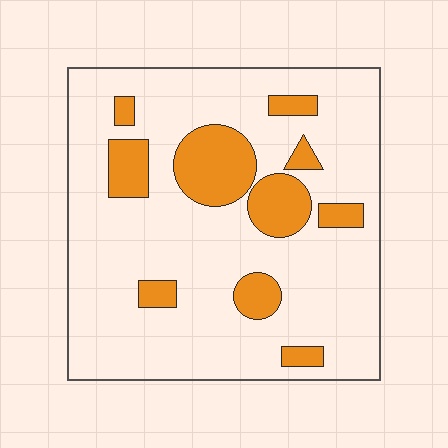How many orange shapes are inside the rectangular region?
10.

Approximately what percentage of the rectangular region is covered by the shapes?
Approximately 20%.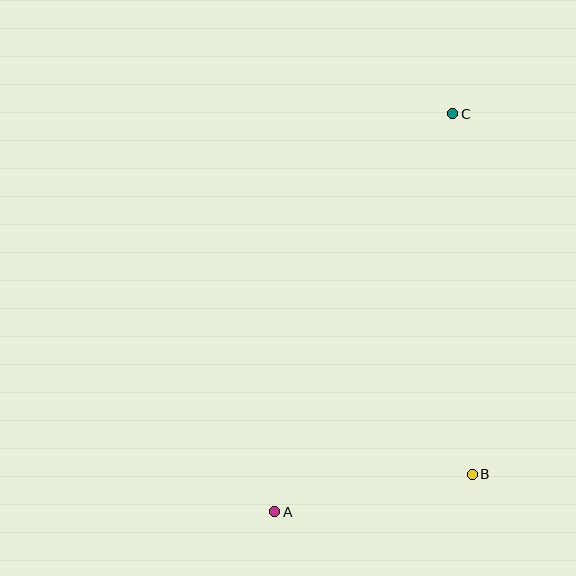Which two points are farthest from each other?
Points A and C are farthest from each other.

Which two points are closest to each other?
Points A and B are closest to each other.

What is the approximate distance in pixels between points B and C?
The distance between B and C is approximately 361 pixels.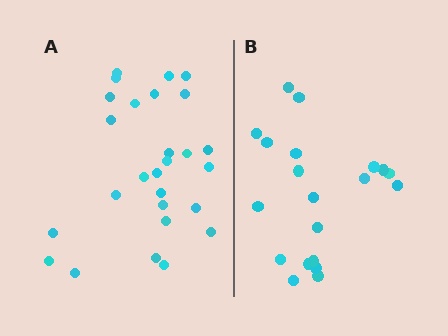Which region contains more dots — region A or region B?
Region A (the left region) has more dots.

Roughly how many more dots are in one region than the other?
Region A has roughly 8 or so more dots than region B.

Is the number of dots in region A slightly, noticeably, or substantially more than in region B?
Region A has noticeably more, but not dramatically so. The ratio is roughly 1.4 to 1.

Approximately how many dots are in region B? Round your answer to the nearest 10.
About 20 dots.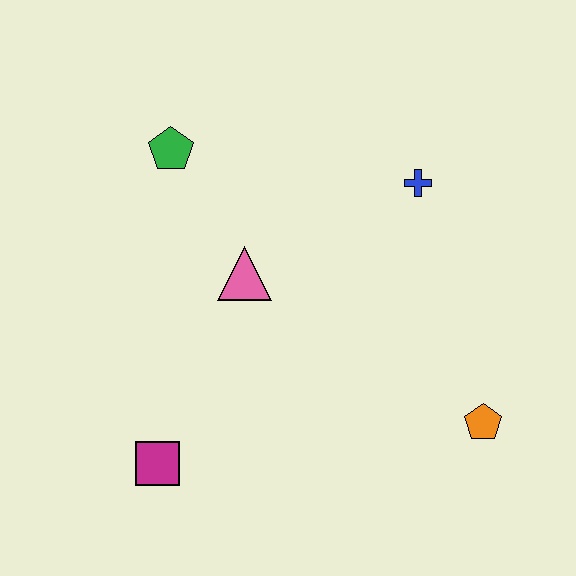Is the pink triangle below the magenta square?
No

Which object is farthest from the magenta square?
The blue cross is farthest from the magenta square.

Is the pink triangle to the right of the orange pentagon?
No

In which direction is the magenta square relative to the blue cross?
The magenta square is below the blue cross.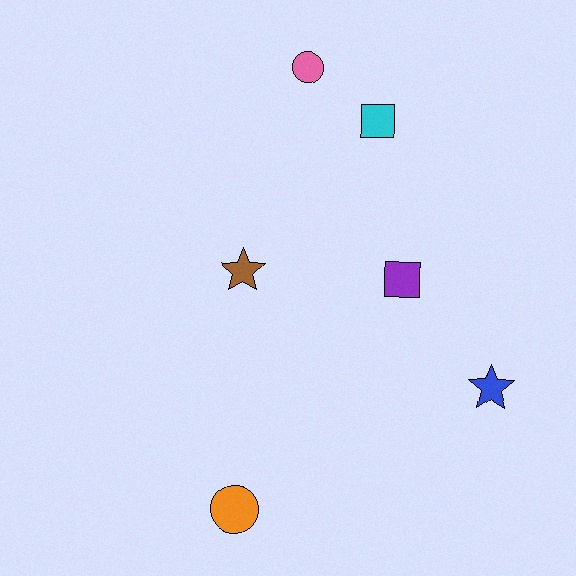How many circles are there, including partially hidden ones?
There are 2 circles.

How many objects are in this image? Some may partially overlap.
There are 6 objects.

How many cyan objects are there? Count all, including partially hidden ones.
There is 1 cyan object.